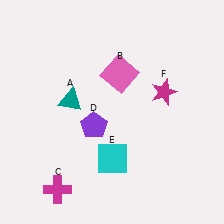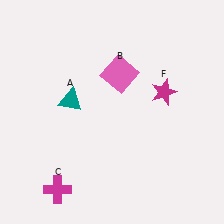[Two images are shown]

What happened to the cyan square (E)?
The cyan square (E) was removed in Image 2. It was in the bottom-right area of Image 1.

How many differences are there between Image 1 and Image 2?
There are 2 differences between the two images.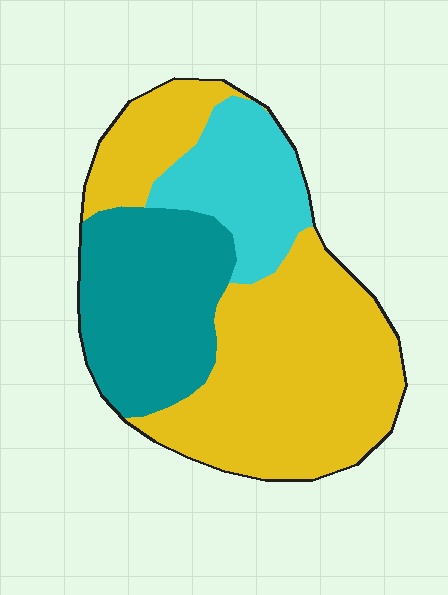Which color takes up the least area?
Cyan, at roughly 20%.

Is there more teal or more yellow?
Yellow.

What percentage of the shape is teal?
Teal takes up between a sixth and a third of the shape.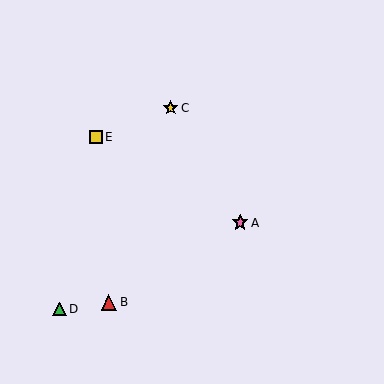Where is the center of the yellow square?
The center of the yellow square is at (96, 137).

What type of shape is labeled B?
Shape B is a red triangle.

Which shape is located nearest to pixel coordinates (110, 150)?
The yellow square (labeled E) at (96, 137) is nearest to that location.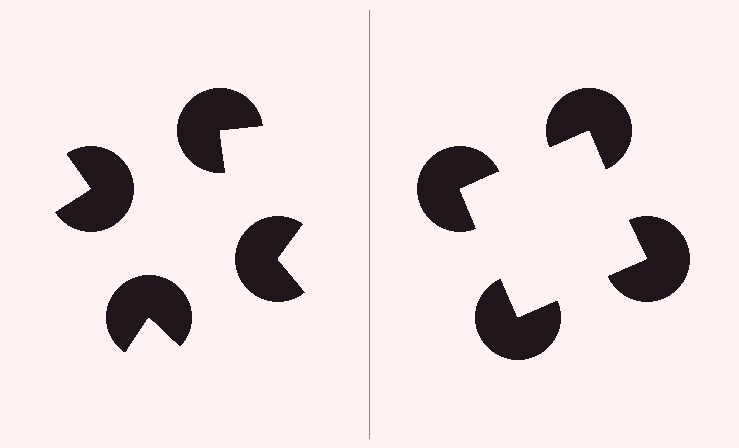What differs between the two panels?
The pac-man discs are positioned identically on both sides; only the wedge orientations differ. On the right they align to a square; on the left they are misaligned.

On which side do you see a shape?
An illusory square appears on the right side. On the left side the wedge cuts are rotated, so no coherent shape forms.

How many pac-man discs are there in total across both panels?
8 — 4 on each side.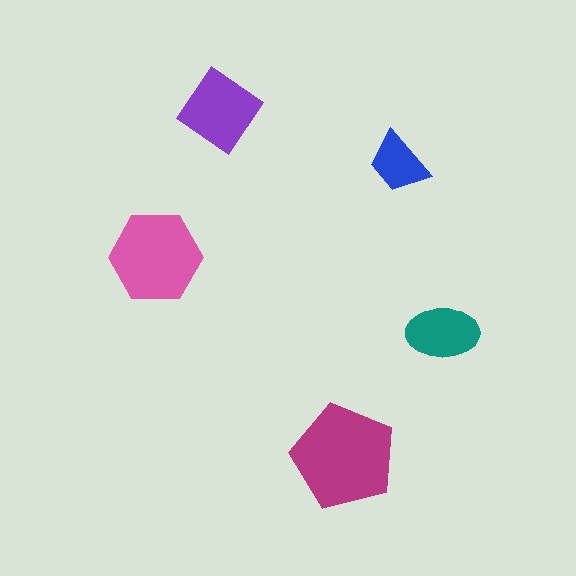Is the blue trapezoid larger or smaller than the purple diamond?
Smaller.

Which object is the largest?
The magenta pentagon.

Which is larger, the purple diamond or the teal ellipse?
The purple diamond.